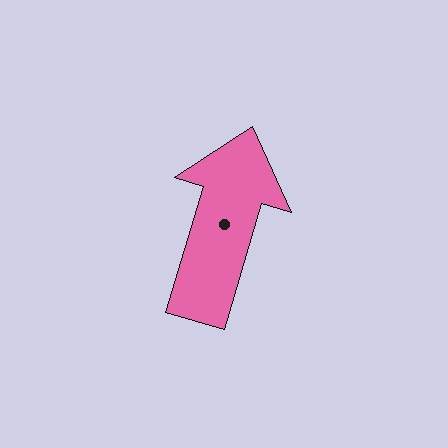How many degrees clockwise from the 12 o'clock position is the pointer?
Approximately 16 degrees.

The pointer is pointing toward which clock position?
Roughly 1 o'clock.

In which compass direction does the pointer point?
North.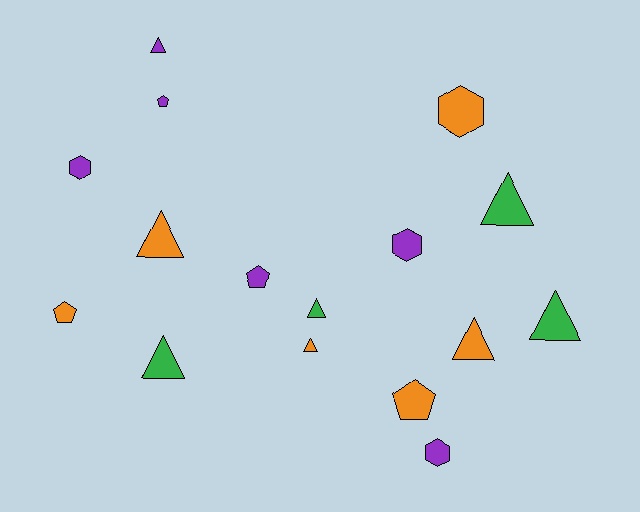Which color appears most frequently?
Purple, with 6 objects.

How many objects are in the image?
There are 16 objects.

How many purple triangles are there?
There is 1 purple triangle.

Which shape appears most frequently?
Triangle, with 8 objects.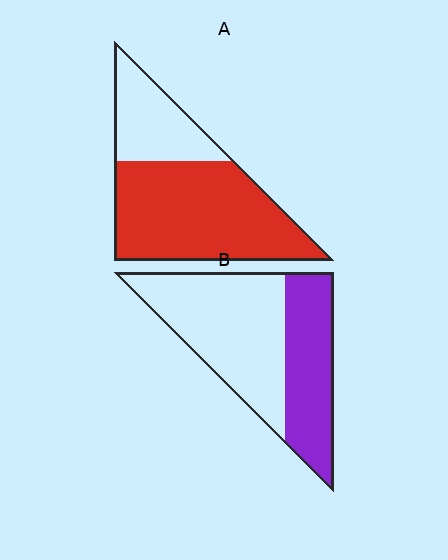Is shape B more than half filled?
No.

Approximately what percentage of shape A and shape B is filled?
A is approximately 70% and B is approximately 40%.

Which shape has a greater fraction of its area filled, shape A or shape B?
Shape A.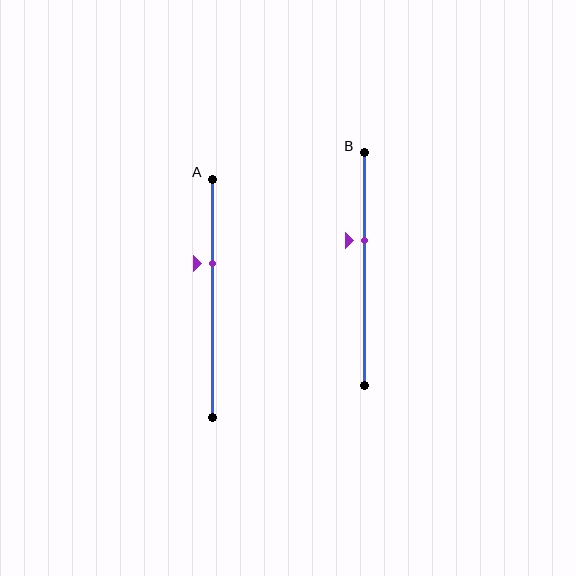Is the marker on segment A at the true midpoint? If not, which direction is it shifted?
No, the marker on segment A is shifted upward by about 15% of the segment length.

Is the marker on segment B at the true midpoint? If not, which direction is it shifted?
No, the marker on segment B is shifted upward by about 12% of the segment length.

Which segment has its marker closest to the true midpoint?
Segment B has its marker closest to the true midpoint.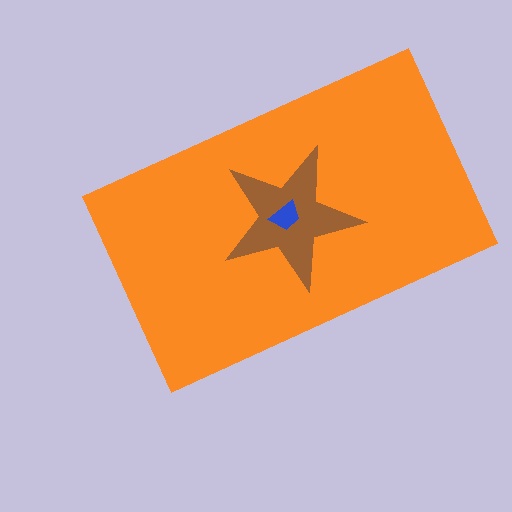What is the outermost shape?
The orange rectangle.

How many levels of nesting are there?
3.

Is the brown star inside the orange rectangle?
Yes.